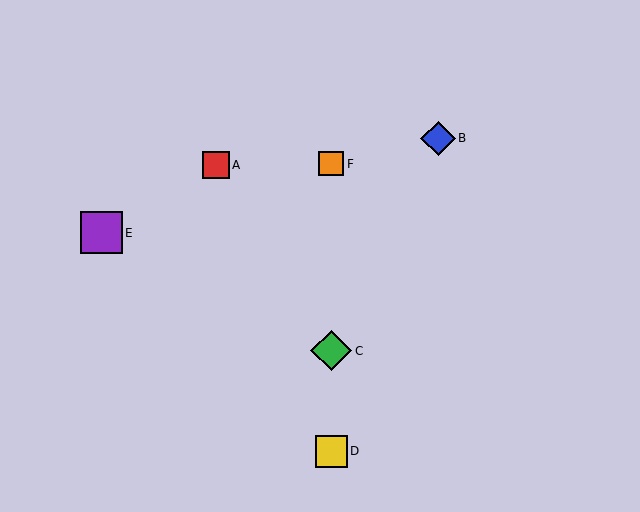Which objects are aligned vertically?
Objects C, D, F are aligned vertically.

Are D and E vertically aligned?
No, D is at x≈331 and E is at x≈101.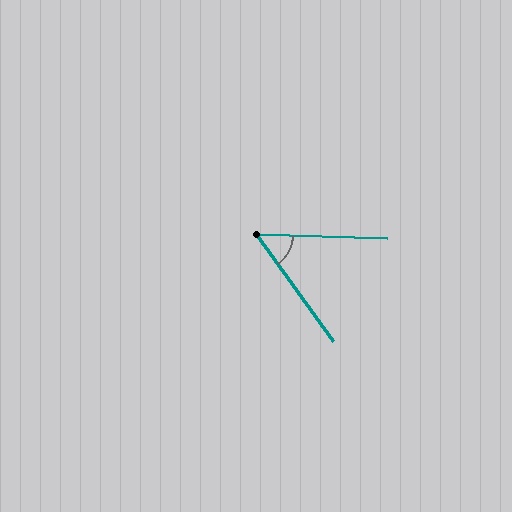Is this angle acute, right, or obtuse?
It is acute.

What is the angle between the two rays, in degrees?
Approximately 52 degrees.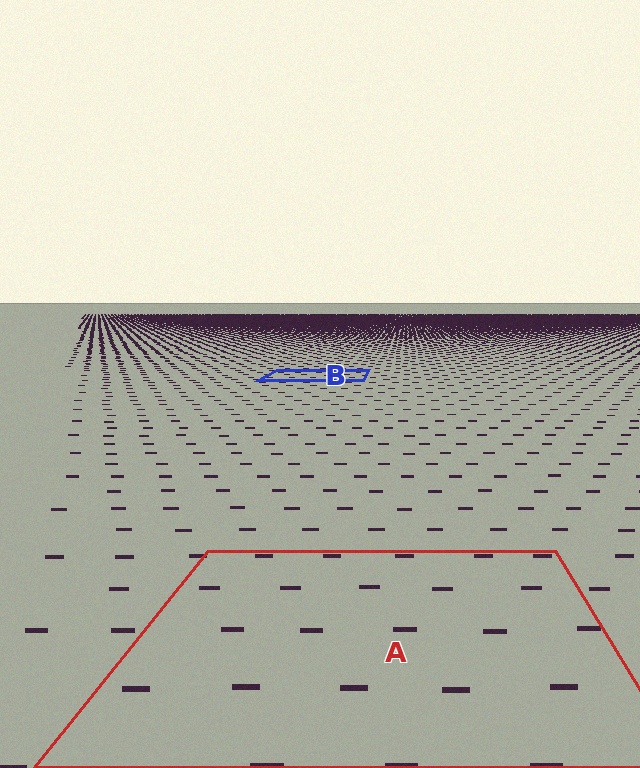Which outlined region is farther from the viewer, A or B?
Region B is farther from the viewer — the texture elements inside it appear smaller and more densely packed.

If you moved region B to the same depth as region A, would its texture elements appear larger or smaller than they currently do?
They would appear larger. At a closer depth, the same texture elements are projected at a bigger on-screen size.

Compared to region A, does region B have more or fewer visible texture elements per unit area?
Region B has more texture elements per unit area — they are packed more densely because it is farther away.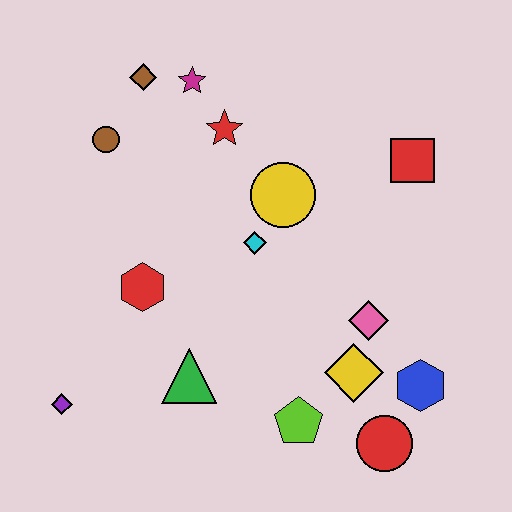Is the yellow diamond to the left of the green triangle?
No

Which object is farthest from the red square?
The purple diamond is farthest from the red square.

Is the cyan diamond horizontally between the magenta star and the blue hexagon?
Yes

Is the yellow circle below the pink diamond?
No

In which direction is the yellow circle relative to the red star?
The yellow circle is below the red star.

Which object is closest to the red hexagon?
The green triangle is closest to the red hexagon.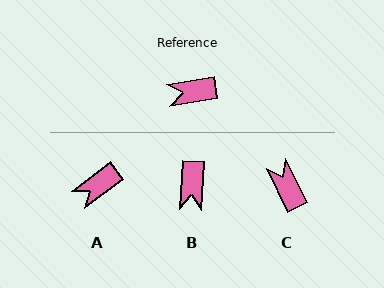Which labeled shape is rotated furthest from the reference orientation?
B, about 78 degrees away.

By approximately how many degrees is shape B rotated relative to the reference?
Approximately 78 degrees counter-clockwise.